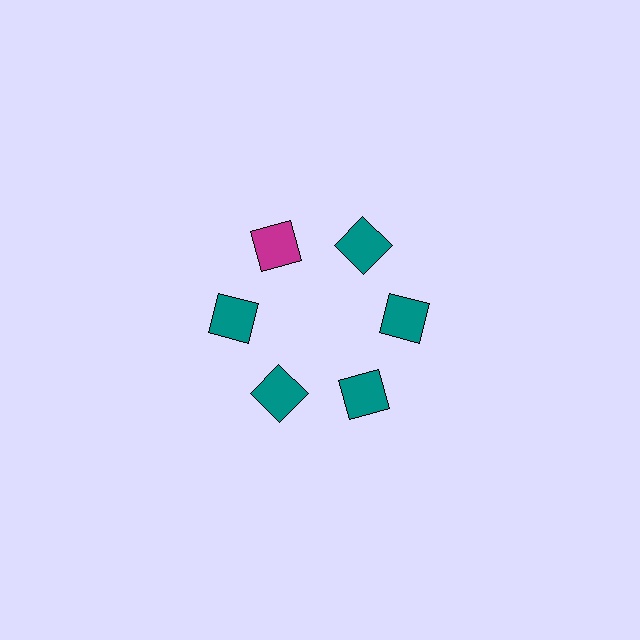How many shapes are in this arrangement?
There are 6 shapes arranged in a ring pattern.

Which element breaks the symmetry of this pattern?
The magenta square at roughly the 11 o'clock position breaks the symmetry. All other shapes are teal squares.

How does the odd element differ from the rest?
It has a different color: magenta instead of teal.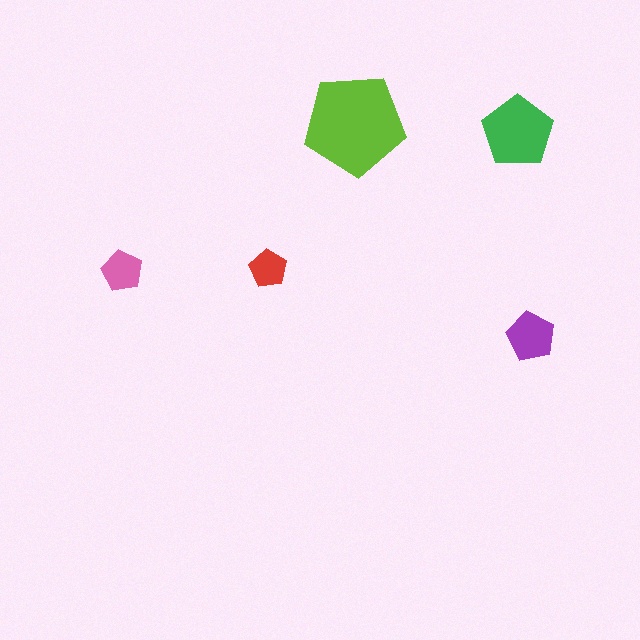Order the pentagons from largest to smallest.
the lime one, the green one, the purple one, the pink one, the red one.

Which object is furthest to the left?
The pink pentagon is leftmost.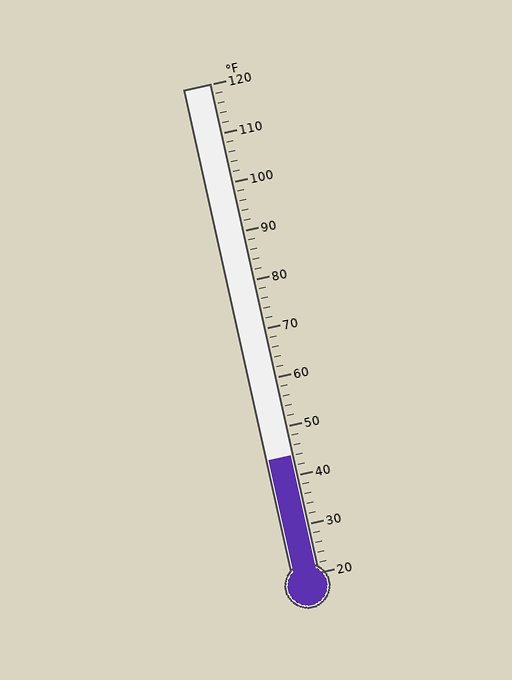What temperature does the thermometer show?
The thermometer shows approximately 44°F.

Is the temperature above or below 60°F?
The temperature is below 60°F.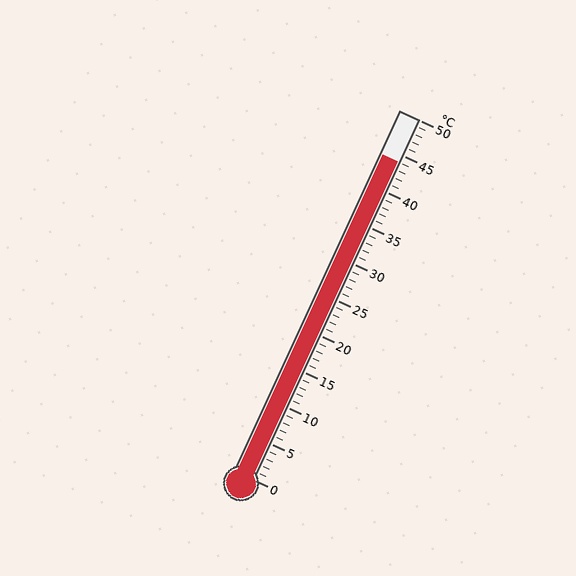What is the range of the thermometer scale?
The thermometer scale ranges from 0°C to 50°C.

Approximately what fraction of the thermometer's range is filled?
The thermometer is filled to approximately 90% of its range.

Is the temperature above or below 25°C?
The temperature is above 25°C.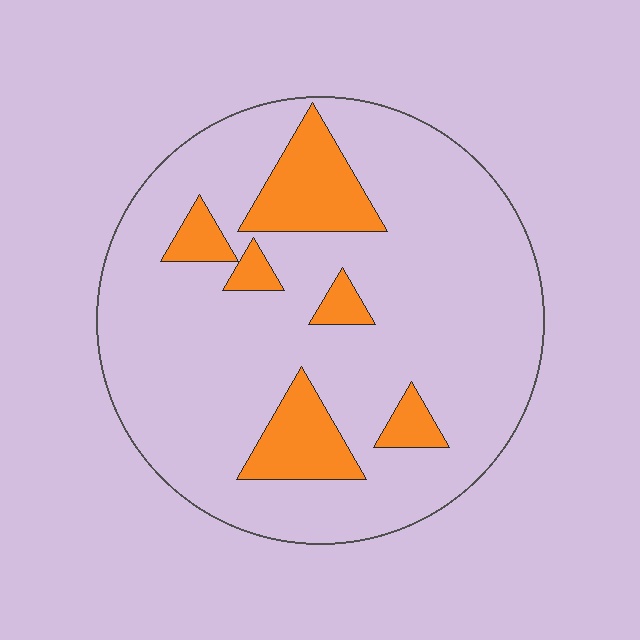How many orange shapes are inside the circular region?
6.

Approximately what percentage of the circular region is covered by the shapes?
Approximately 15%.